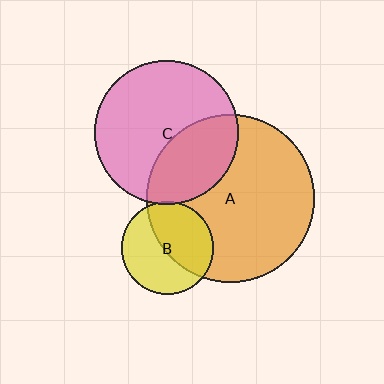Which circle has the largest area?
Circle A (orange).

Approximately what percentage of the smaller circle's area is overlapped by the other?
Approximately 50%.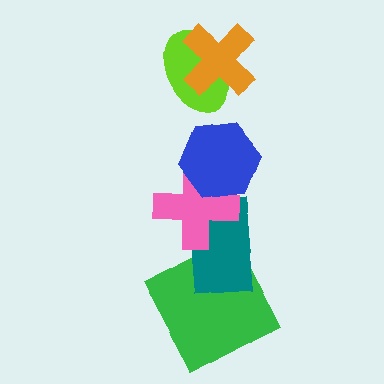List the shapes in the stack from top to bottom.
From top to bottom: the orange cross, the lime ellipse, the blue hexagon, the pink cross, the teal rectangle, the green square.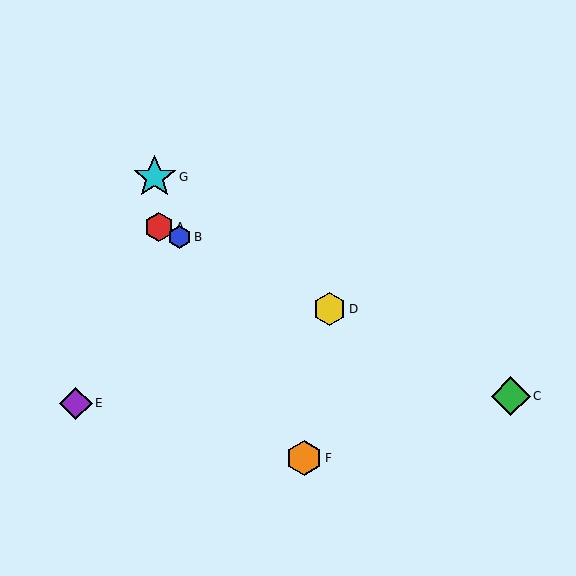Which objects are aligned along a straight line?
Objects A, B, C, D are aligned along a straight line.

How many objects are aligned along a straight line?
4 objects (A, B, C, D) are aligned along a straight line.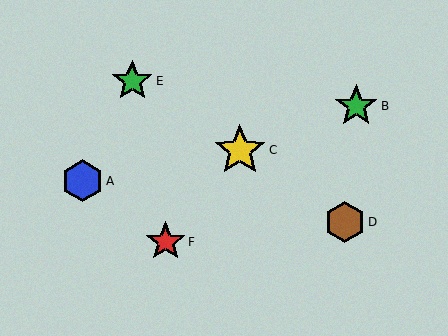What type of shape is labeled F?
Shape F is a red star.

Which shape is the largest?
The yellow star (labeled C) is the largest.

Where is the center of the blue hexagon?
The center of the blue hexagon is at (83, 181).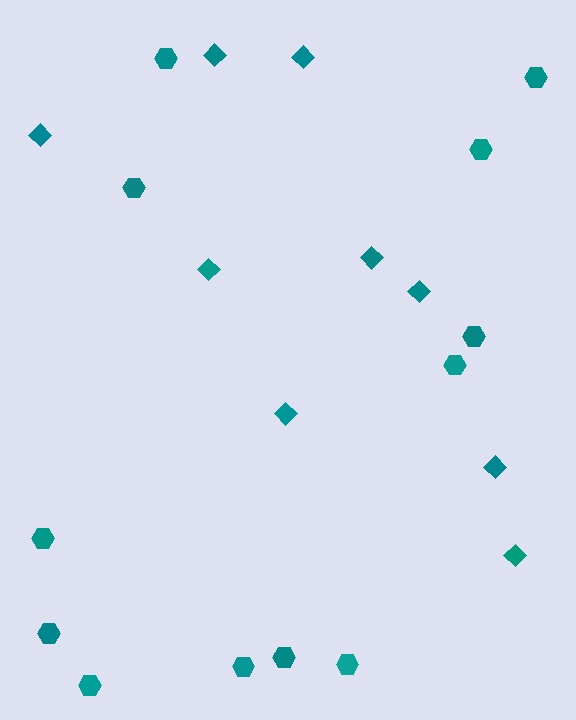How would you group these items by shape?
There are 2 groups: one group of diamonds (9) and one group of hexagons (12).